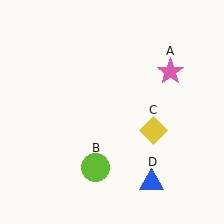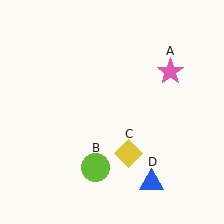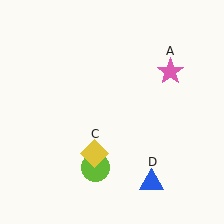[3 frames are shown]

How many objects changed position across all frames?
1 object changed position: yellow diamond (object C).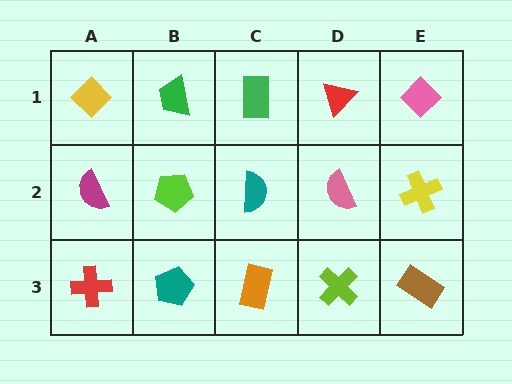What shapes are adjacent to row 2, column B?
A green trapezoid (row 1, column B), a teal pentagon (row 3, column B), a magenta semicircle (row 2, column A), a teal semicircle (row 2, column C).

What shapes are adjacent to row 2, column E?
A pink diamond (row 1, column E), a brown rectangle (row 3, column E), a pink semicircle (row 2, column D).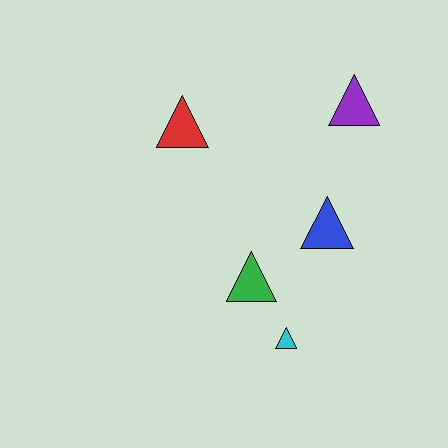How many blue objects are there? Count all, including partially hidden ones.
There is 1 blue object.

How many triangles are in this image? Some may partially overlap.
There are 5 triangles.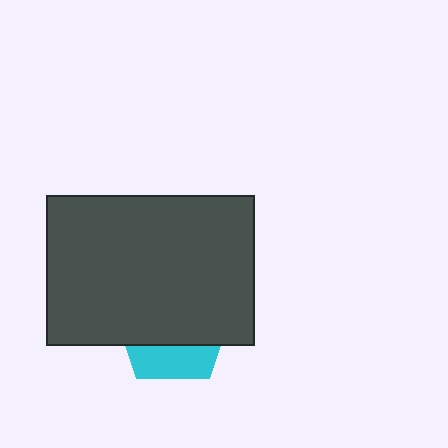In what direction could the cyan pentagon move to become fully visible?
The cyan pentagon could move down. That would shift it out from behind the dark gray rectangle entirely.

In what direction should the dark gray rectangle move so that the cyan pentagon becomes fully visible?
The dark gray rectangle should move up. That is the shortest direction to clear the overlap and leave the cyan pentagon fully visible.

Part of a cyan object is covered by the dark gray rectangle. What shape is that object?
It is a pentagon.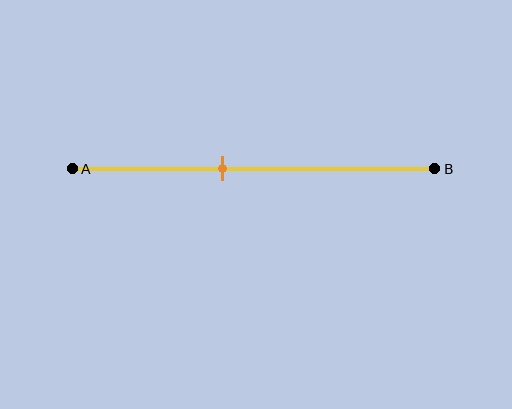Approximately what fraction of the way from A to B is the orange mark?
The orange mark is approximately 40% of the way from A to B.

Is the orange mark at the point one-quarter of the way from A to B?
No, the mark is at about 40% from A, not at the 25% one-quarter point.